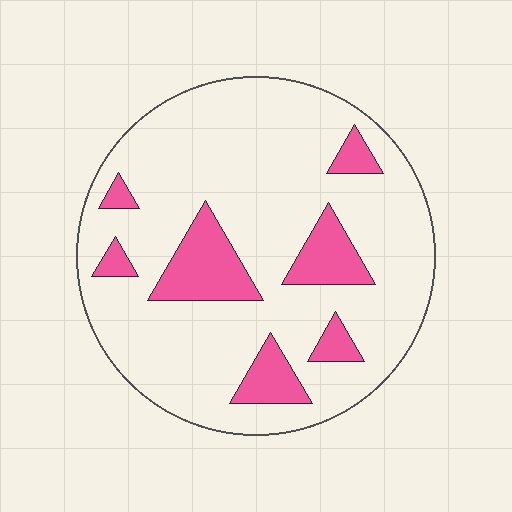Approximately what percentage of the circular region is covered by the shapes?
Approximately 15%.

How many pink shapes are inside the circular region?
7.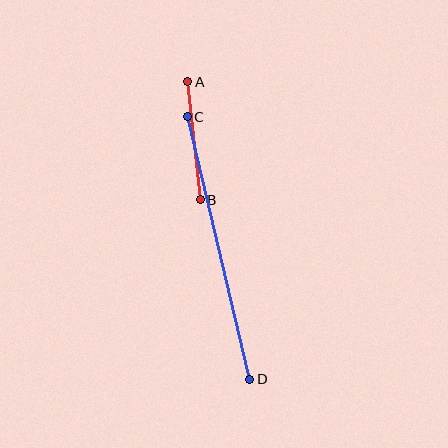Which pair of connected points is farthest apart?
Points C and D are farthest apart.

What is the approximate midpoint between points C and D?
The midpoint is at approximately (219, 248) pixels.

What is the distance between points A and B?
The distance is approximately 119 pixels.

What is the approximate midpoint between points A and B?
The midpoint is at approximately (194, 141) pixels.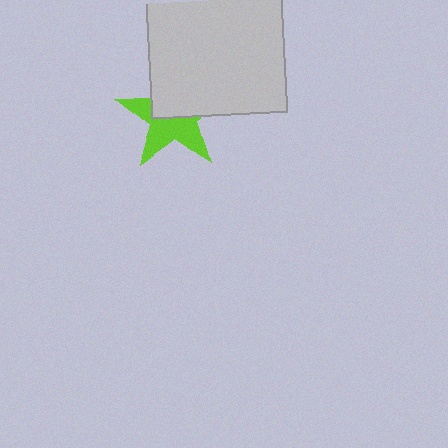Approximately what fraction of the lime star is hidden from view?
Roughly 47% of the lime star is hidden behind the light gray square.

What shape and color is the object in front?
The object in front is a light gray square.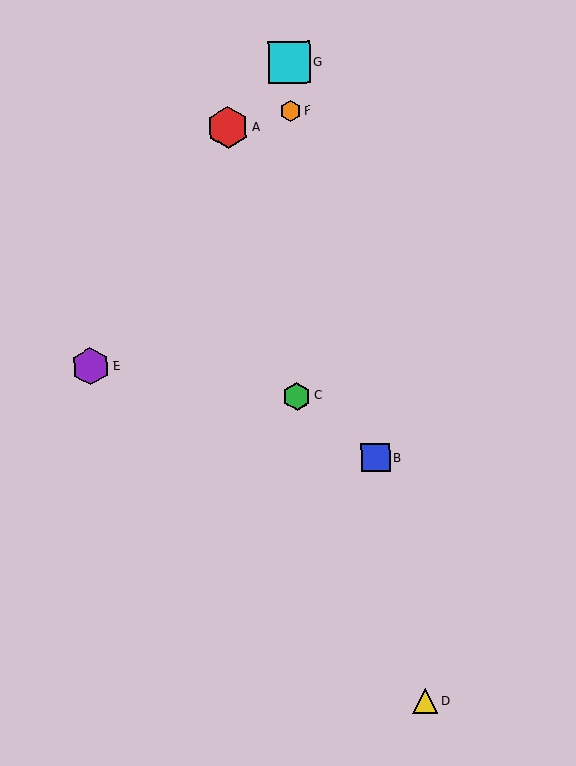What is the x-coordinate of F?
Object F is at x≈291.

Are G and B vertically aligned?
No, G is at x≈289 and B is at x≈376.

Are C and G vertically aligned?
Yes, both are at x≈297.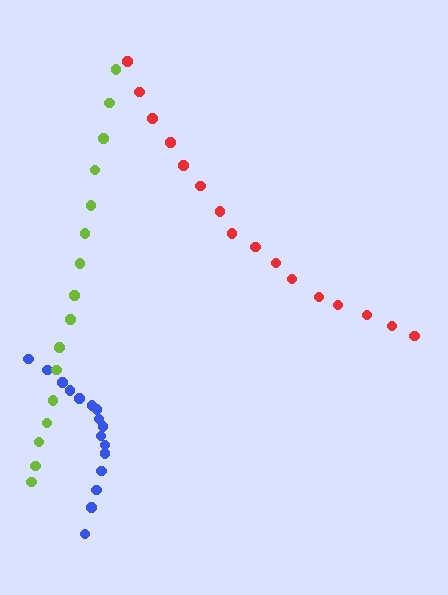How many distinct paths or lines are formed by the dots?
There are 3 distinct paths.